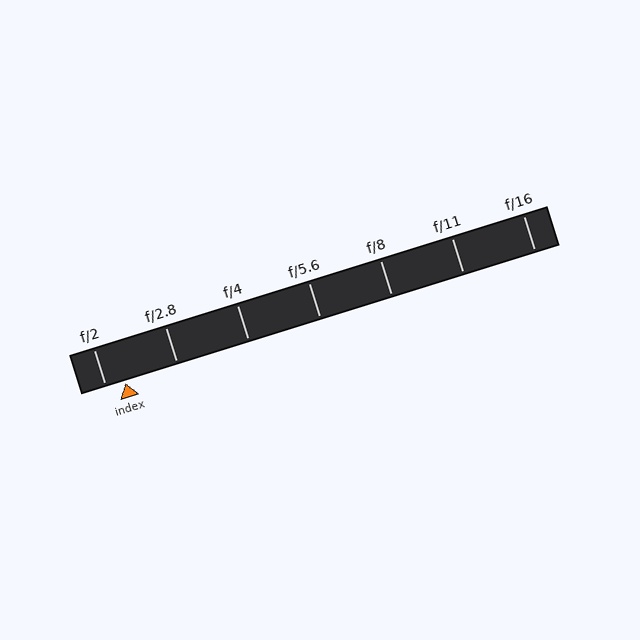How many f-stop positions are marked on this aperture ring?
There are 7 f-stop positions marked.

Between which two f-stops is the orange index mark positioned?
The index mark is between f/2 and f/2.8.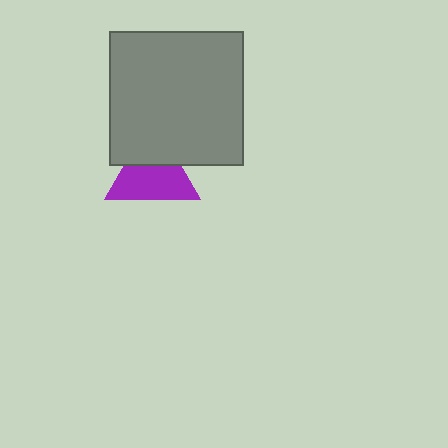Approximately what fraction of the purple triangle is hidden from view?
Roughly 35% of the purple triangle is hidden behind the gray square.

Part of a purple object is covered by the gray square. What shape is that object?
It is a triangle.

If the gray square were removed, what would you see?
You would see the complete purple triangle.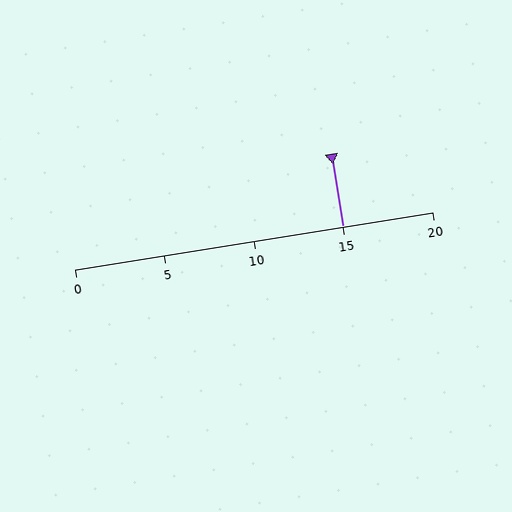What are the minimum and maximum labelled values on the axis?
The axis runs from 0 to 20.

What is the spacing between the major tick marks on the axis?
The major ticks are spaced 5 apart.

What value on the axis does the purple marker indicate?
The marker indicates approximately 15.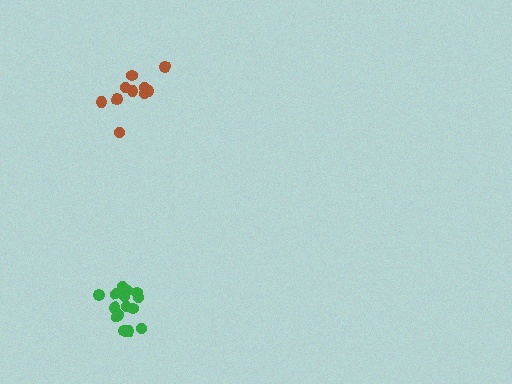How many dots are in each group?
Group 1: 10 dots, Group 2: 15 dots (25 total).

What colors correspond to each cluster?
The clusters are colored: brown, green.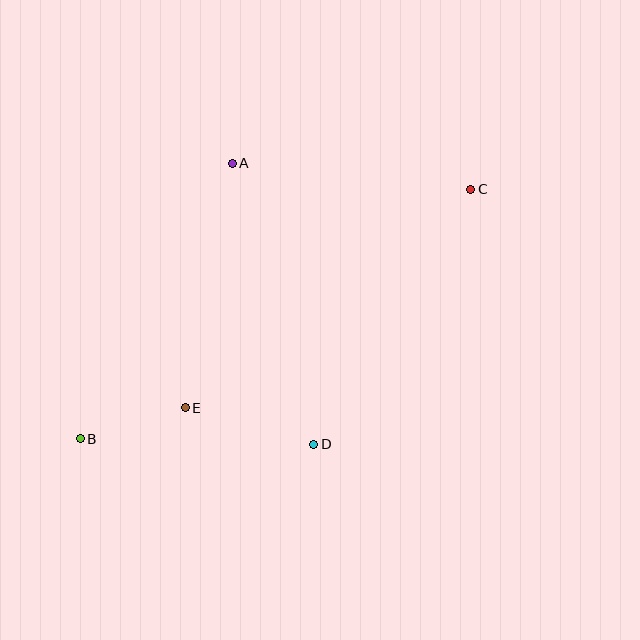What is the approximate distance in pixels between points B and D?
The distance between B and D is approximately 234 pixels.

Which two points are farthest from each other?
Points B and C are farthest from each other.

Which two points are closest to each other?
Points B and E are closest to each other.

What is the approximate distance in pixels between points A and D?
The distance between A and D is approximately 293 pixels.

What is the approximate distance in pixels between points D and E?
The distance between D and E is approximately 134 pixels.